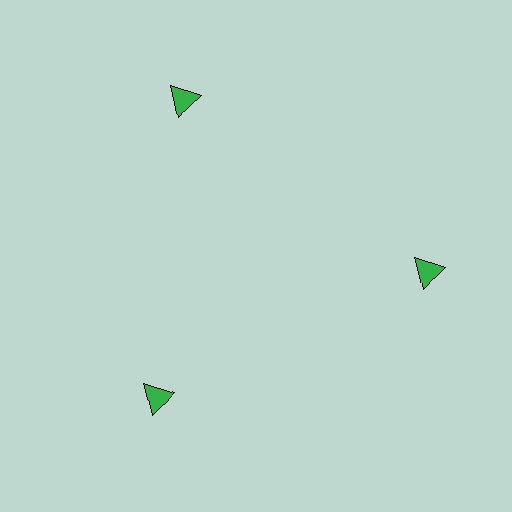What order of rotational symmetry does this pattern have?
This pattern has 3-fold rotational symmetry.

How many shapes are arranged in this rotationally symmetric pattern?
There are 3 shapes, arranged in 3 groups of 1.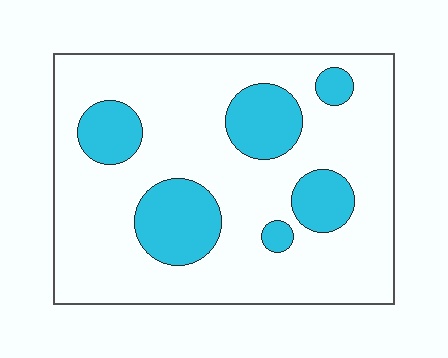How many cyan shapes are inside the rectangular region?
6.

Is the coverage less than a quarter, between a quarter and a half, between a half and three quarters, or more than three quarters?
Less than a quarter.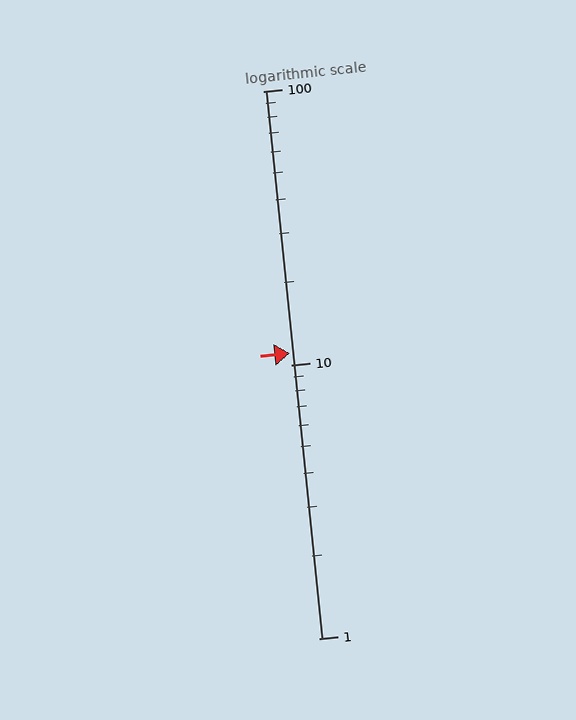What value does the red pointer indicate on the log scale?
The pointer indicates approximately 11.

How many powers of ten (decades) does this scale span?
The scale spans 2 decades, from 1 to 100.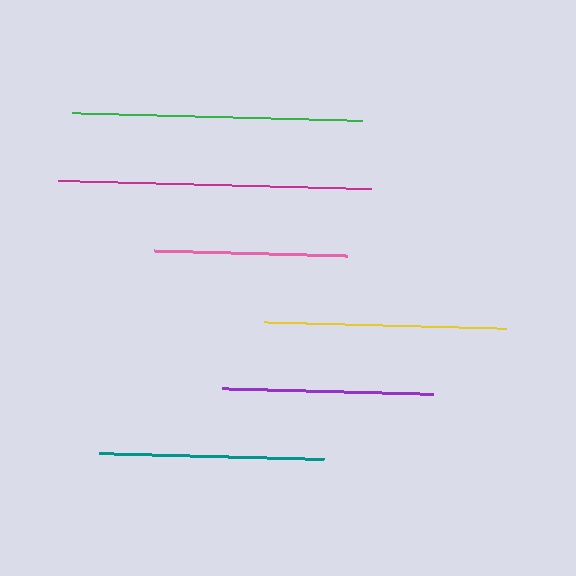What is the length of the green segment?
The green segment is approximately 290 pixels long.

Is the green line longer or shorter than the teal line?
The green line is longer than the teal line.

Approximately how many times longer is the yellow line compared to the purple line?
The yellow line is approximately 1.1 times the length of the purple line.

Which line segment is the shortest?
The pink line is the shortest at approximately 193 pixels.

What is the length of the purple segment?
The purple segment is approximately 211 pixels long.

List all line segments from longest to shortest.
From longest to shortest: magenta, green, yellow, teal, purple, pink.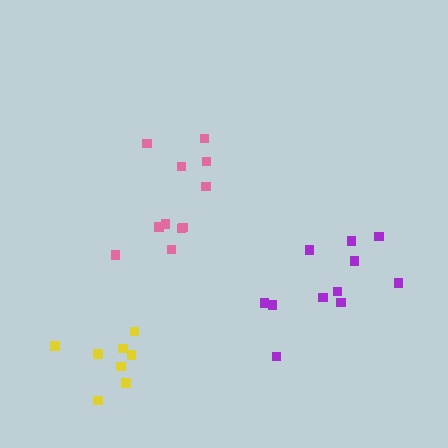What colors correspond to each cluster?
The clusters are colored: pink, purple, yellow.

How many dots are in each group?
Group 1: 11 dots, Group 2: 11 dots, Group 3: 8 dots (30 total).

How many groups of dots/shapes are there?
There are 3 groups.